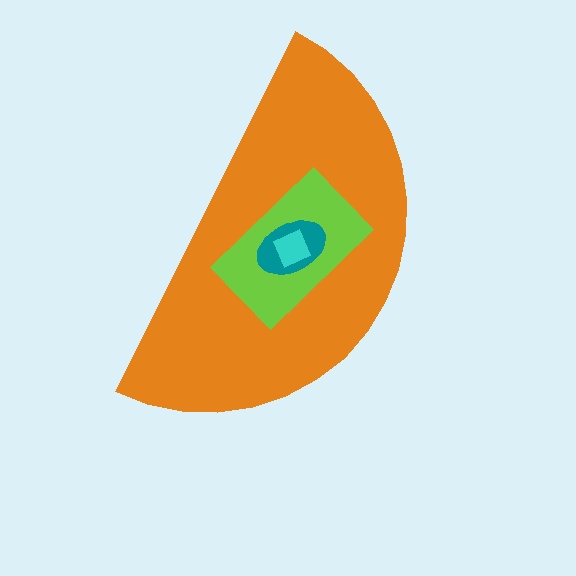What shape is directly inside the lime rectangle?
The teal ellipse.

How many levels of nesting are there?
4.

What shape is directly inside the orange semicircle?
The lime rectangle.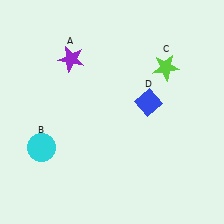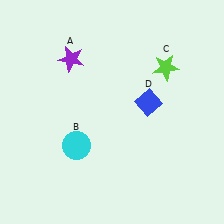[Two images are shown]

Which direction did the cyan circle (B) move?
The cyan circle (B) moved right.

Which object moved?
The cyan circle (B) moved right.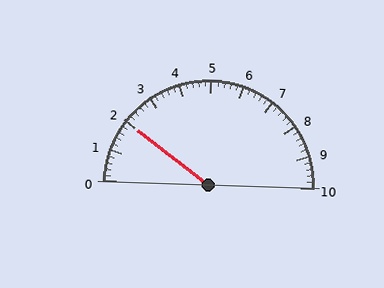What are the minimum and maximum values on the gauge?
The gauge ranges from 0 to 10.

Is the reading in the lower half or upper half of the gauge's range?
The reading is in the lower half of the range (0 to 10).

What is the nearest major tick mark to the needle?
The nearest major tick mark is 2.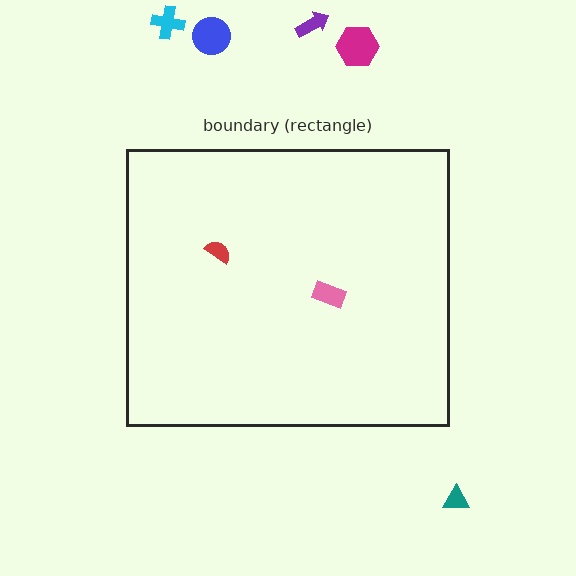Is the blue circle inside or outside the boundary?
Outside.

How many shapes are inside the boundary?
2 inside, 5 outside.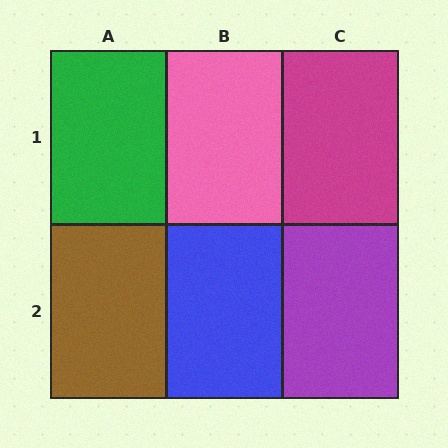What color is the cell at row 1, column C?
Magenta.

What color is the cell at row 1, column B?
Pink.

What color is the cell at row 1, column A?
Green.